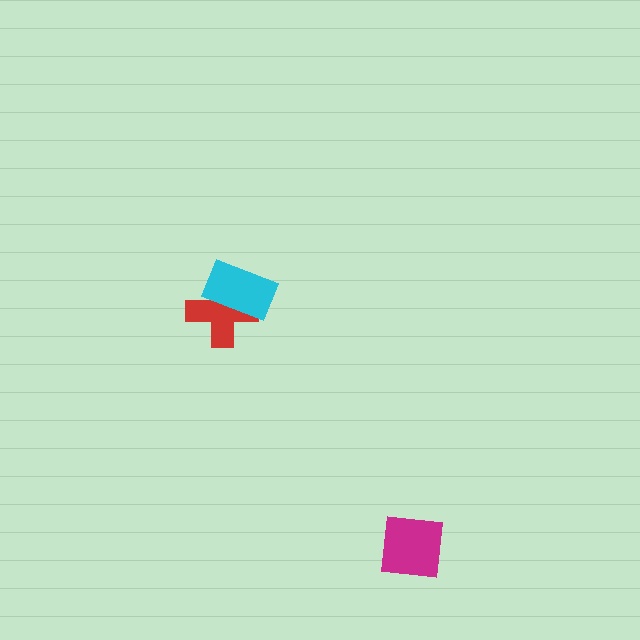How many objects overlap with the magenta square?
0 objects overlap with the magenta square.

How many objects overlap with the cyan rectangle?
1 object overlaps with the cyan rectangle.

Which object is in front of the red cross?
The cyan rectangle is in front of the red cross.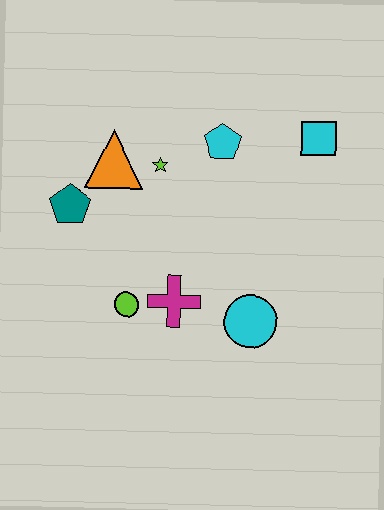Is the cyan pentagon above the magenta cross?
Yes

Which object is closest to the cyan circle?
The magenta cross is closest to the cyan circle.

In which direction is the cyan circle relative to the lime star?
The cyan circle is below the lime star.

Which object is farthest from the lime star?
The cyan circle is farthest from the lime star.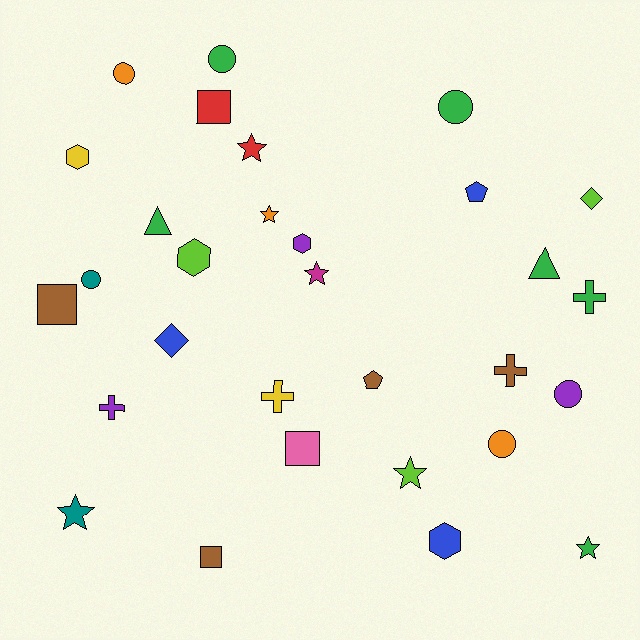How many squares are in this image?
There are 4 squares.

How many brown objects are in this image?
There are 4 brown objects.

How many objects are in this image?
There are 30 objects.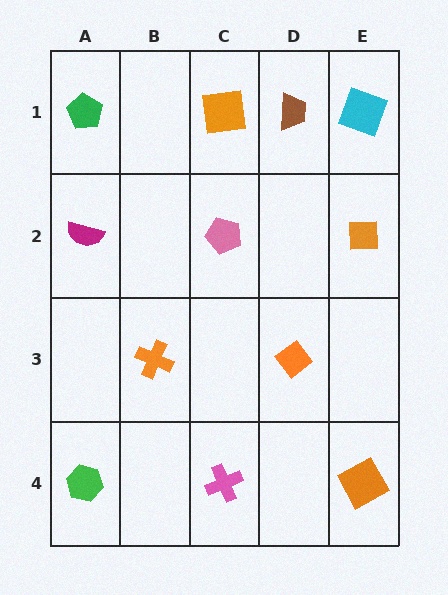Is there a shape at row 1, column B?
No, that cell is empty.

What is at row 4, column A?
A green hexagon.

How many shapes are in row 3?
2 shapes.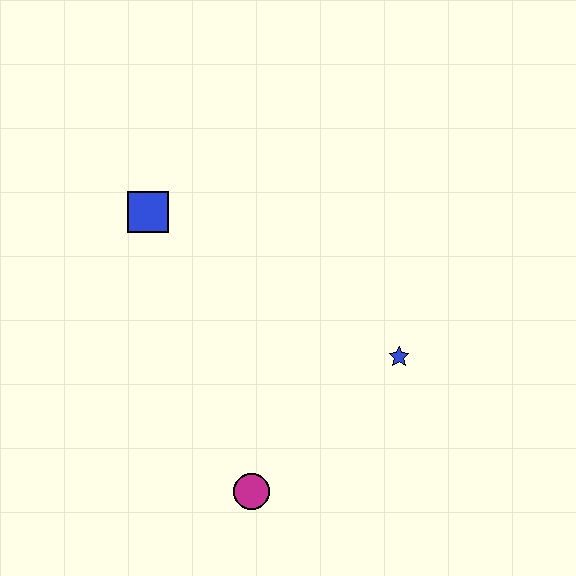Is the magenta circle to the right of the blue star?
No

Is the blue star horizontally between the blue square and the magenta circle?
No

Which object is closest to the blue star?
The magenta circle is closest to the blue star.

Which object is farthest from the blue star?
The blue square is farthest from the blue star.